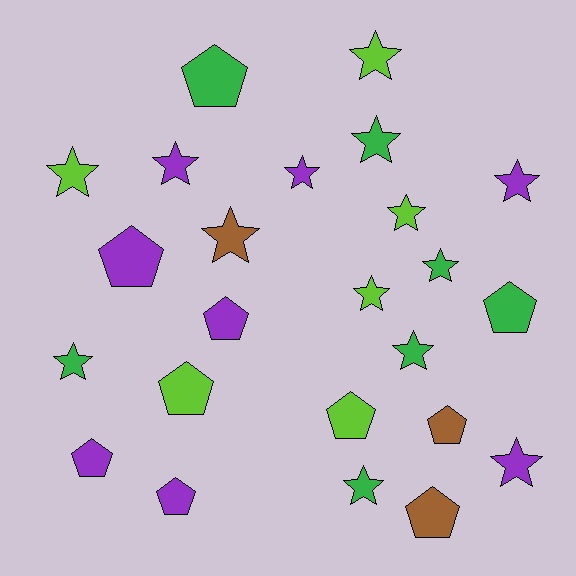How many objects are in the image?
There are 24 objects.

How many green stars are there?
There are 5 green stars.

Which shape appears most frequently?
Star, with 14 objects.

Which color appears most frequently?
Purple, with 8 objects.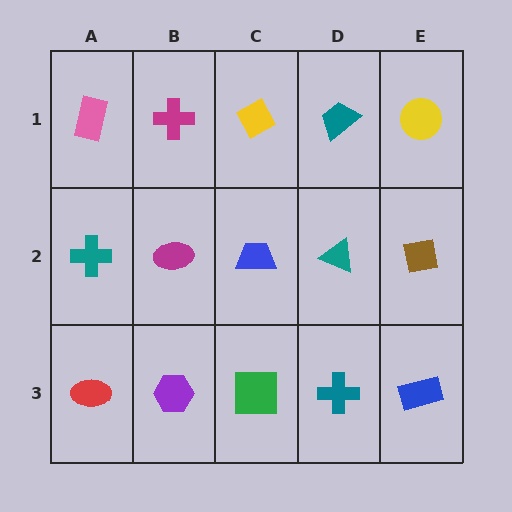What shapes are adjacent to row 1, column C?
A blue trapezoid (row 2, column C), a magenta cross (row 1, column B), a teal trapezoid (row 1, column D).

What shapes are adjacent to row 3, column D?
A teal triangle (row 2, column D), a green square (row 3, column C), a blue rectangle (row 3, column E).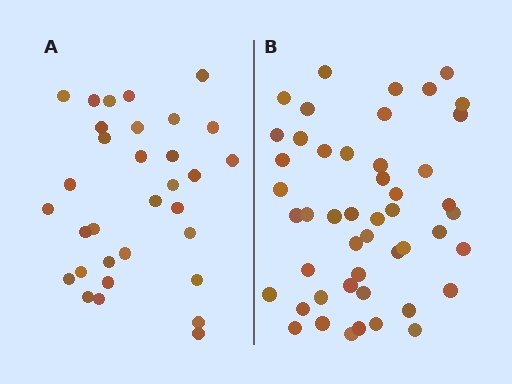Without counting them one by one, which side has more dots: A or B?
Region B (the right region) has more dots.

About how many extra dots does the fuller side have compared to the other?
Region B has approximately 15 more dots than region A.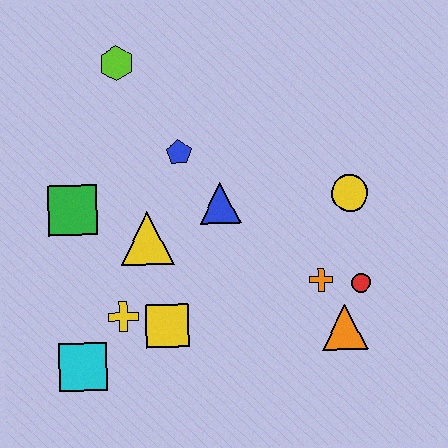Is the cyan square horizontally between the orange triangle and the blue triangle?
No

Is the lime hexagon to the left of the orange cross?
Yes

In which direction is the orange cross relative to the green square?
The orange cross is to the right of the green square.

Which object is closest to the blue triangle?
The blue pentagon is closest to the blue triangle.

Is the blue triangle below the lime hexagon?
Yes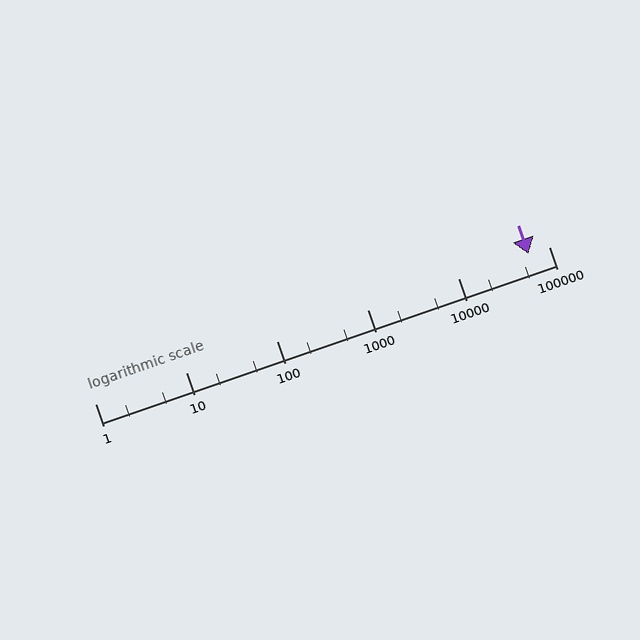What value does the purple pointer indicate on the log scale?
The pointer indicates approximately 60000.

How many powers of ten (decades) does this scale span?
The scale spans 5 decades, from 1 to 100000.